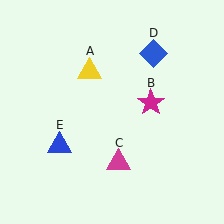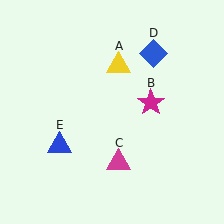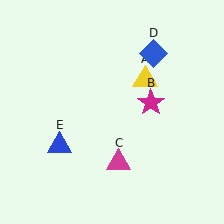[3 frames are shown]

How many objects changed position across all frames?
1 object changed position: yellow triangle (object A).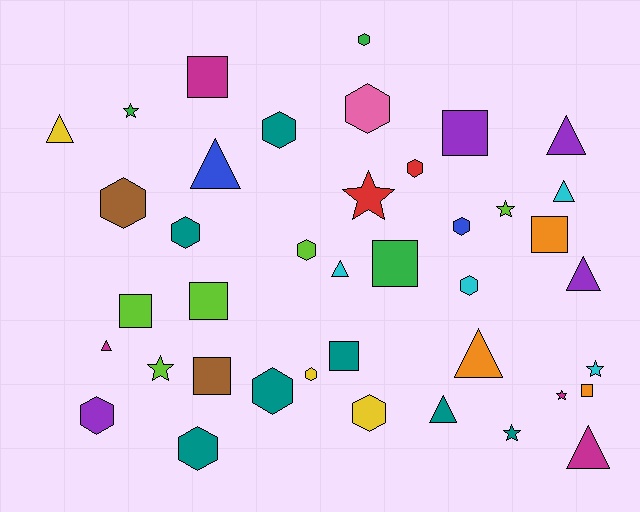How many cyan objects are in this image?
There are 4 cyan objects.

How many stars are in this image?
There are 7 stars.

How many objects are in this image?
There are 40 objects.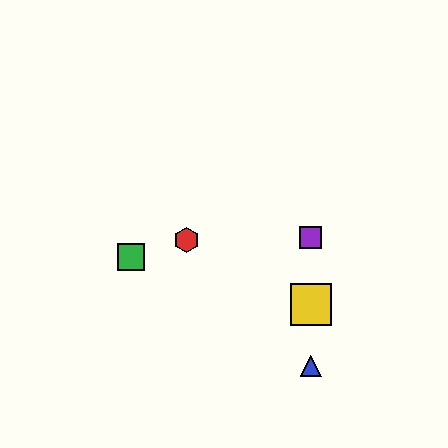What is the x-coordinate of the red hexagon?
The red hexagon is at x≈186.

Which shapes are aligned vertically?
The blue triangle, the yellow square, the purple square are aligned vertically.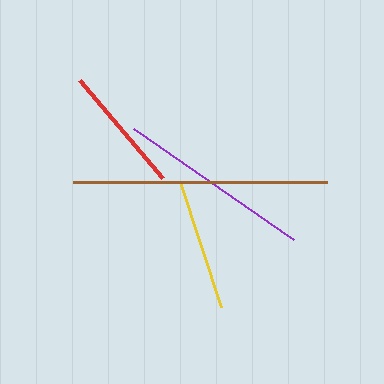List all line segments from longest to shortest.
From longest to shortest: brown, purple, yellow, red.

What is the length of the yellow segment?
The yellow segment is approximately 132 pixels long.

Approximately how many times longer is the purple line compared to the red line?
The purple line is approximately 1.5 times the length of the red line.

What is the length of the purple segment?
The purple segment is approximately 194 pixels long.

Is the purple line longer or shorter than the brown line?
The brown line is longer than the purple line.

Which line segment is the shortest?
The red line is the shortest at approximately 129 pixels.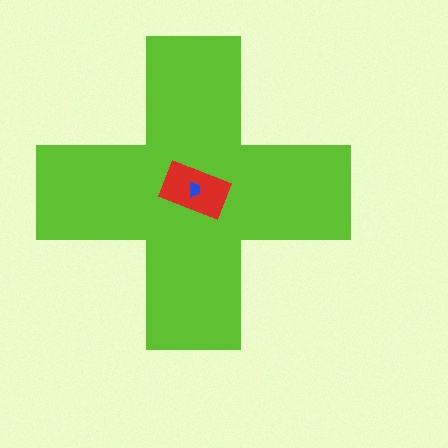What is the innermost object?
The blue trapezoid.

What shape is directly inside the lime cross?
The red rectangle.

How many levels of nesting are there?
3.